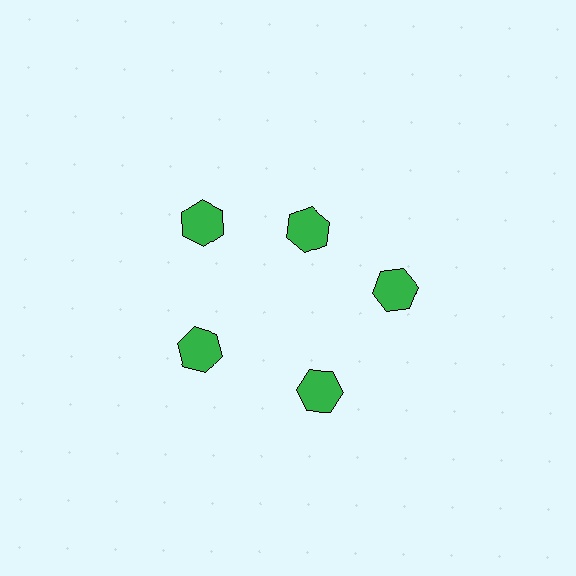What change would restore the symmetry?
The symmetry would be restored by moving it outward, back onto the ring so that all 5 hexagons sit at equal angles and equal distance from the center.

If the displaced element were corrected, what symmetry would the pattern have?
It would have 5-fold rotational symmetry — the pattern would map onto itself every 72 degrees.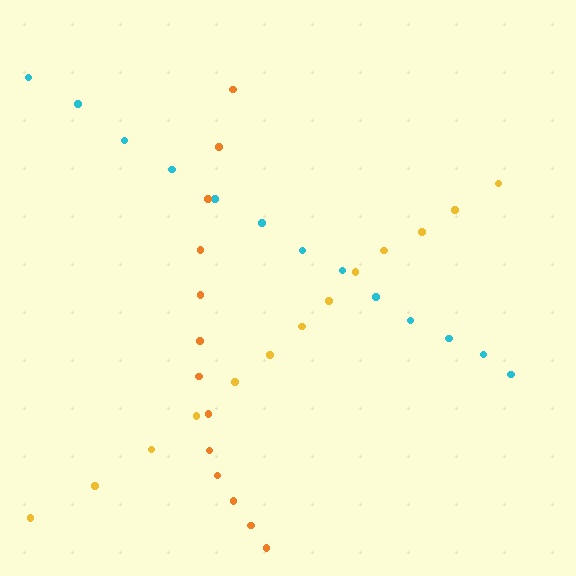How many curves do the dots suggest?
There are 3 distinct paths.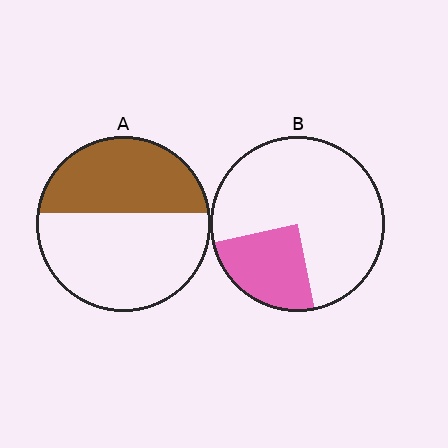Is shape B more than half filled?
No.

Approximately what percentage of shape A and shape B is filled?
A is approximately 40% and B is approximately 25%.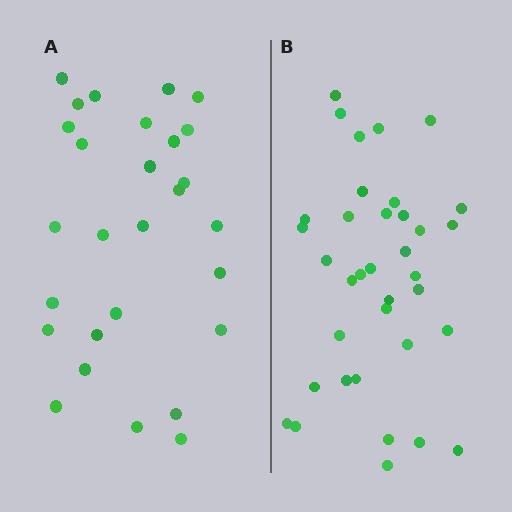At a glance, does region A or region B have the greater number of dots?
Region B (the right region) has more dots.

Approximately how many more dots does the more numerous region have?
Region B has roughly 8 or so more dots than region A.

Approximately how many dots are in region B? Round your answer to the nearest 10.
About 40 dots. (The exact count is 36, which rounds to 40.)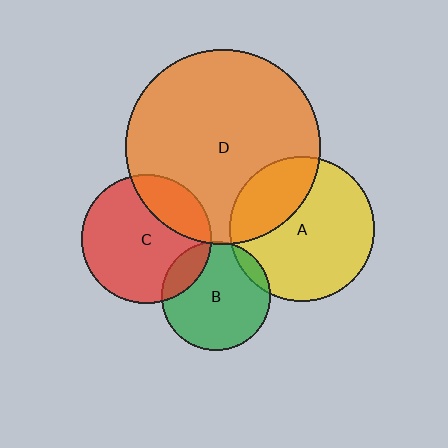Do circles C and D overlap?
Yes.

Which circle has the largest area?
Circle D (orange).